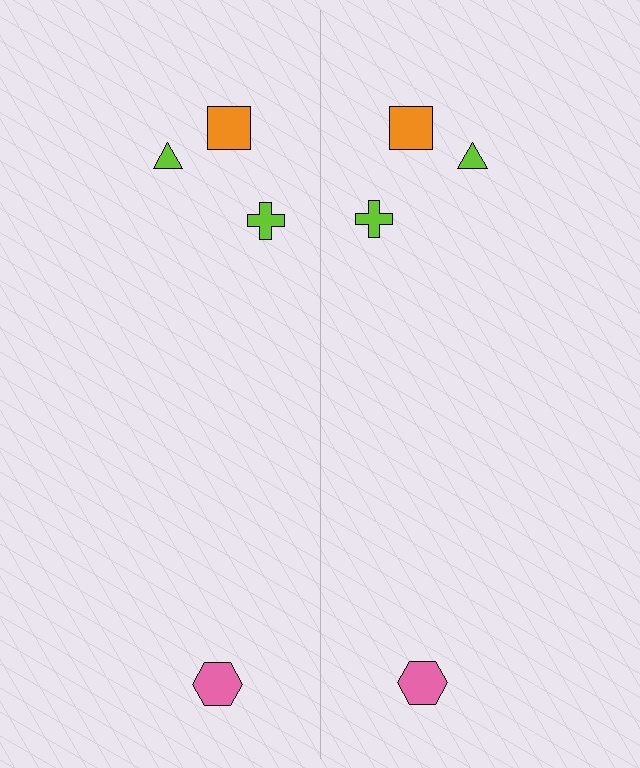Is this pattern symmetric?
Yes, this pattern has bilateral (reflection) symmetry.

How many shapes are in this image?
There are 8 shapes in this image.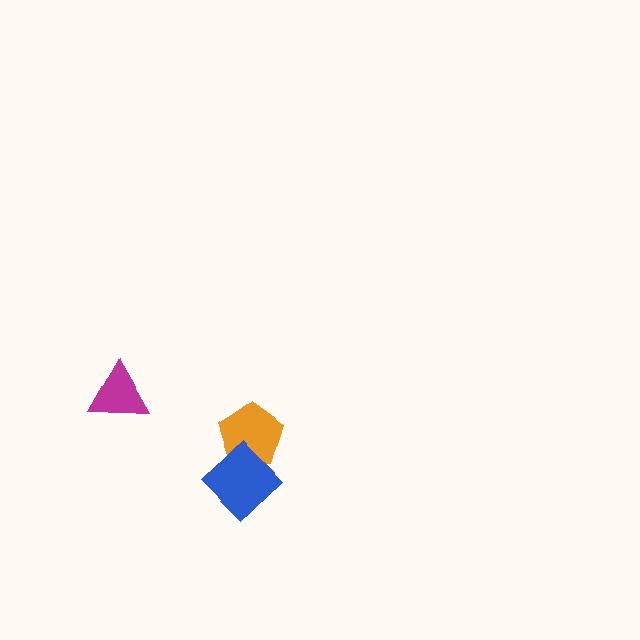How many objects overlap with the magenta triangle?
0 objects overlap with the magenta triangle.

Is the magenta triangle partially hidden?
No, no other shape covers it.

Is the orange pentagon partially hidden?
Yes, it is partially covered by another shape.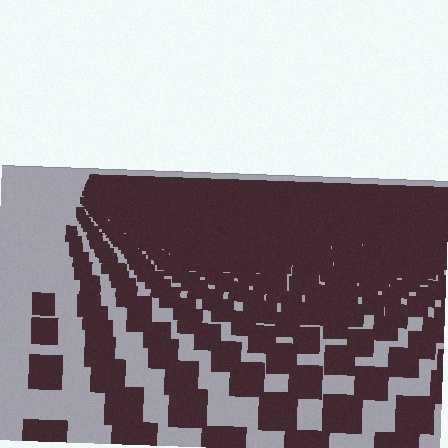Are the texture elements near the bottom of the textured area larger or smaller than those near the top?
Larger. Near the bottom, elements are closer to the viewer and appear at a bigger on-screen size.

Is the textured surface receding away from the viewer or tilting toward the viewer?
The surface is receding away from the viewer. Texture elements get smaller and denser toward the top.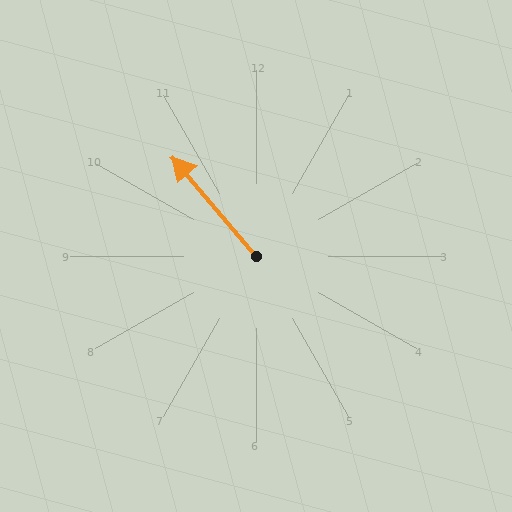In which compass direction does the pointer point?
Northwest.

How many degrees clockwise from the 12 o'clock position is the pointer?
Approximately 320 degrees.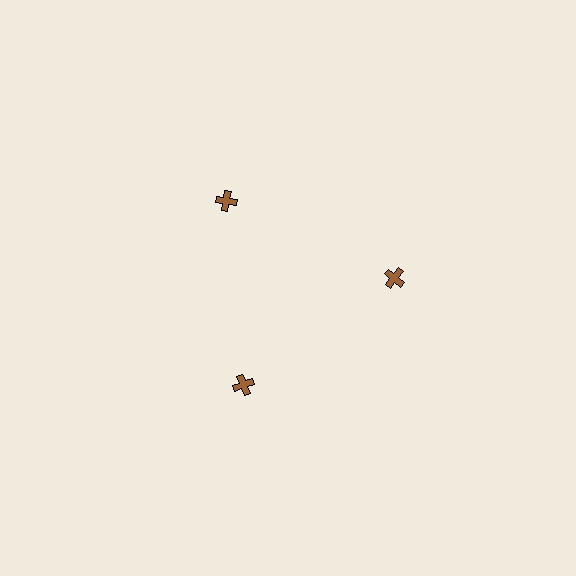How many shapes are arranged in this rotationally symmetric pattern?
There are 3 shapes, arranged in 3 groups of 1.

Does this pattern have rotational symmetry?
Yes, this pattern has 3-fold rotational symmetry. It looks the same after rotating 120 degrees around the center.